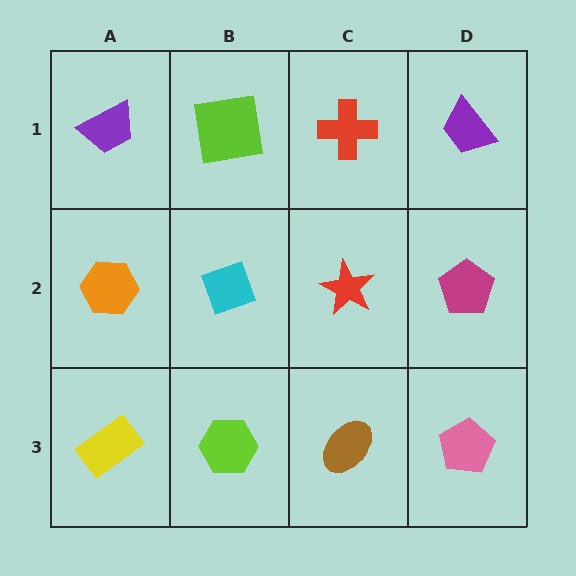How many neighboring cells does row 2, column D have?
3.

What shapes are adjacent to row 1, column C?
A red star (row 2, column C), a lime square (row 1, column B), a purple trapezoid (row 1, column D).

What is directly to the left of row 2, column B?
An orange hexagon.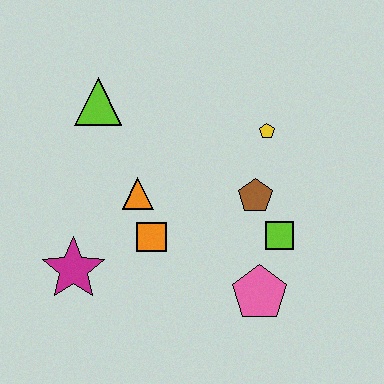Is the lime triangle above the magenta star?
Yes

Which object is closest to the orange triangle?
The orange square is closest to the orange triangle.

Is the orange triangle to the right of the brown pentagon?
No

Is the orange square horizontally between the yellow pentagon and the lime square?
No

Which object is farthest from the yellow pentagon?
The magenta star is farthest from the yellow pentagon.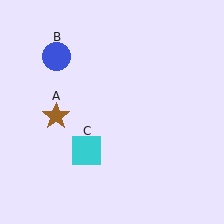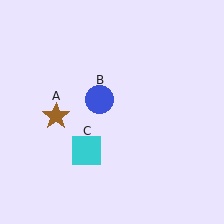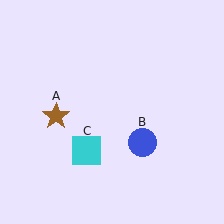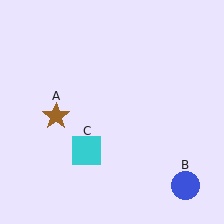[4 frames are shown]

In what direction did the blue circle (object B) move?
The blue circle (object B) moved down and to the right.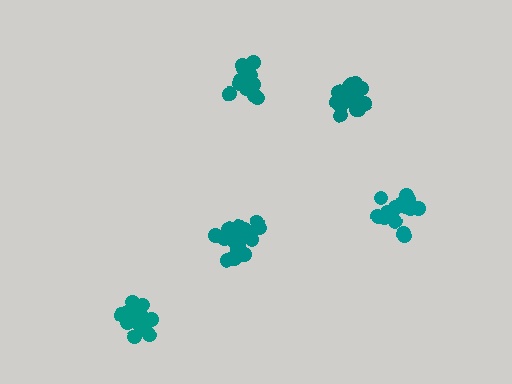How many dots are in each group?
Group 1: 20 dots, Group 2: 17 dots, Group 3: 21 dots, Group 4: 16 dots, Group 5: 20 dots (94 total).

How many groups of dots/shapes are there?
There are 5 groups.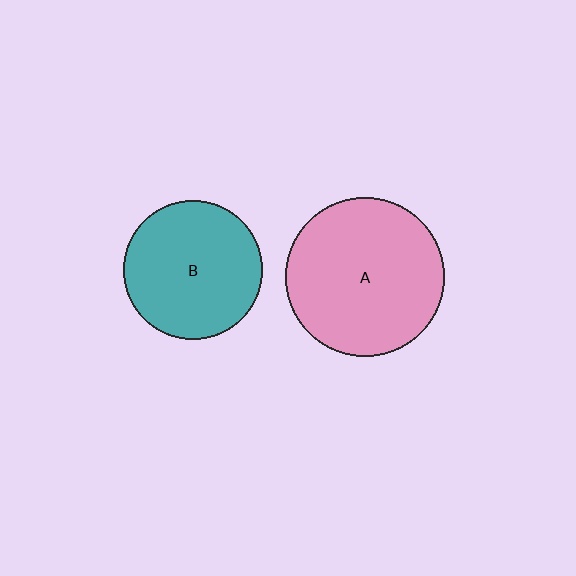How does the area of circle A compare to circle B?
Approximately 1.3 times.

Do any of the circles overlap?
No, none of the circles overlap.